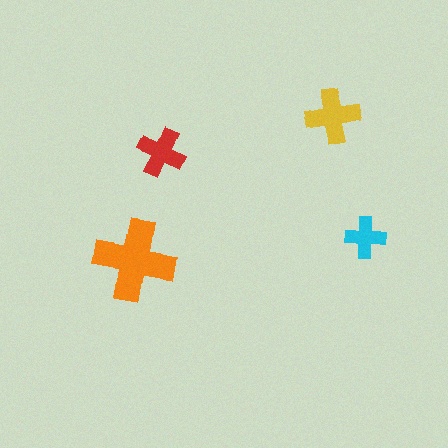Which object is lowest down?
The orange cross is bottommost.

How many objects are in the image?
There are 4 objects in the image.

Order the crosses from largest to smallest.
the orange one, the yellow one, the red one, the cyan one.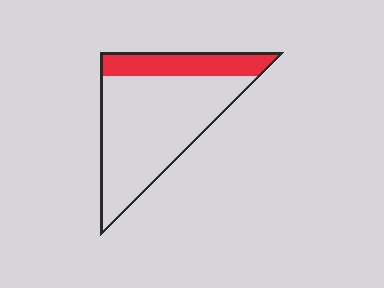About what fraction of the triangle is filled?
About one quarter (1/4).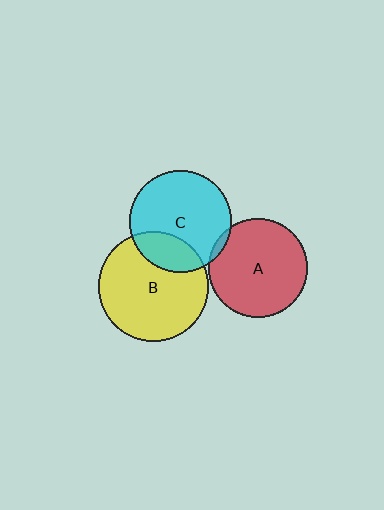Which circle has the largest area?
Circle B (yellow).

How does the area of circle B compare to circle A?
Approximately 1.2 times.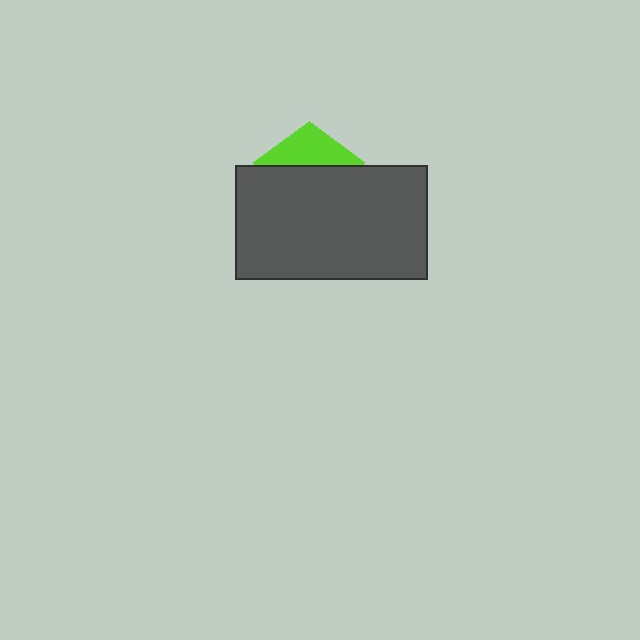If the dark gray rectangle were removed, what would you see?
You would see the complete lime pentagon.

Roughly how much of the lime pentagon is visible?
A small part of it is visible (roughly 32%).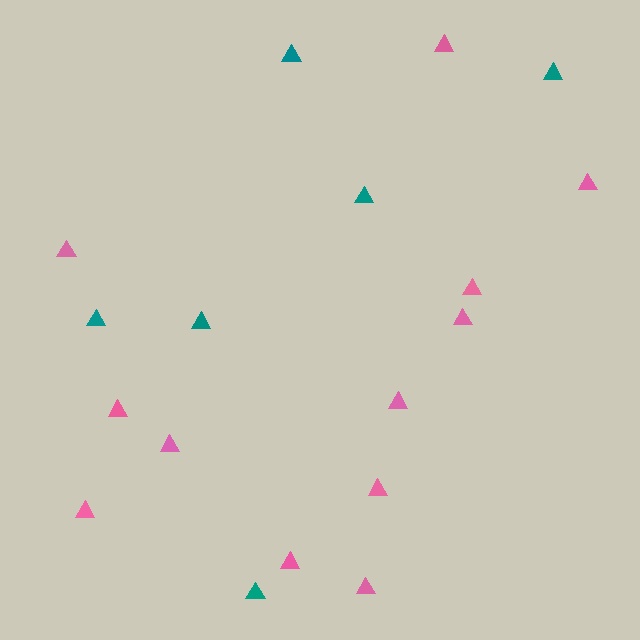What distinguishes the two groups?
There are 2 groups: one group of pink triangles (12) and one group of teal triangles (6).